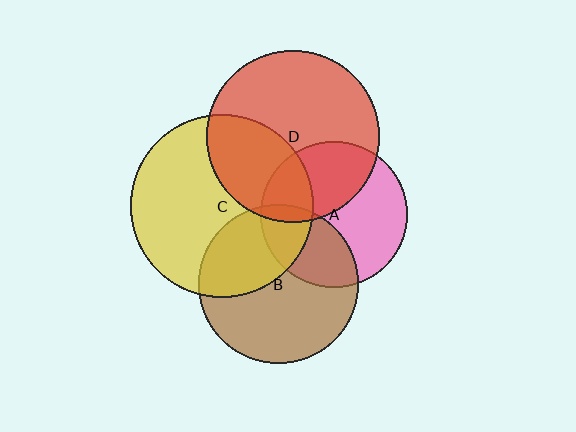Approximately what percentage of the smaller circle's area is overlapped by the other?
Approximately 35%.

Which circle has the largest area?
Circle C (yellow).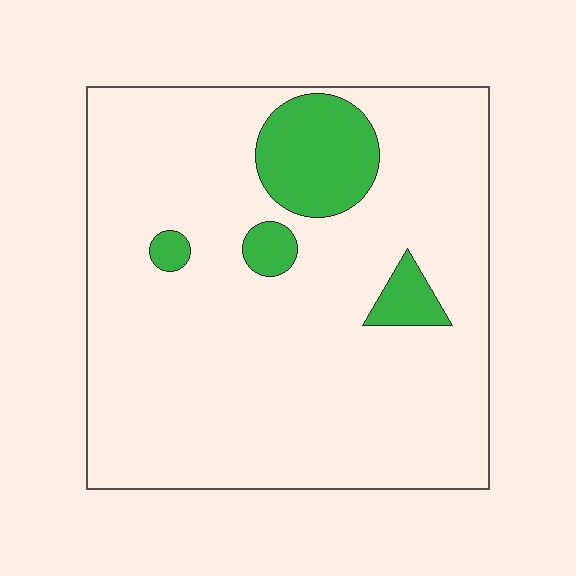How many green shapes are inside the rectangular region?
4.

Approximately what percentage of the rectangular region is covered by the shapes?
Approximately 10%.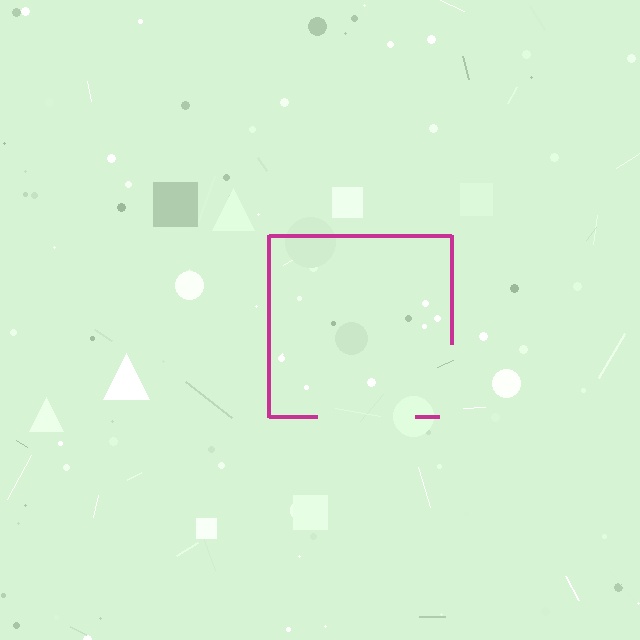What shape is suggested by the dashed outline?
The dashed outline suggests a square.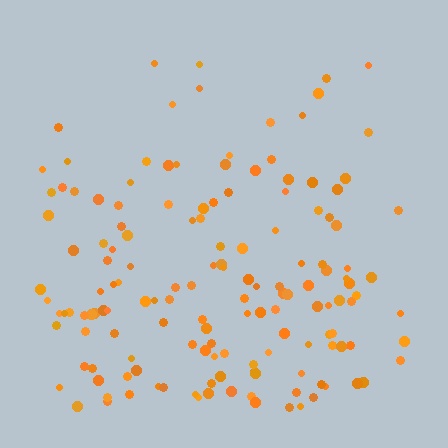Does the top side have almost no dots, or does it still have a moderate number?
Still a moderate number, just noticeably fewer than the bottom.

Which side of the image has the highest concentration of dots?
The bottom.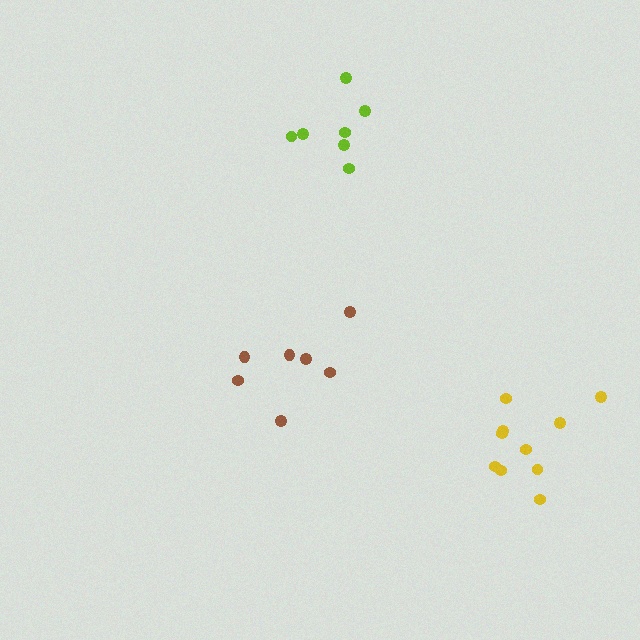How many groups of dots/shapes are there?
There are 3 groups.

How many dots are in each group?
Group 1: 7 dots, Group 2: 10 dots, Group 3: 7 dots (24 total).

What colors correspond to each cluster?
The clusters are colored: brown, yellow, lime.